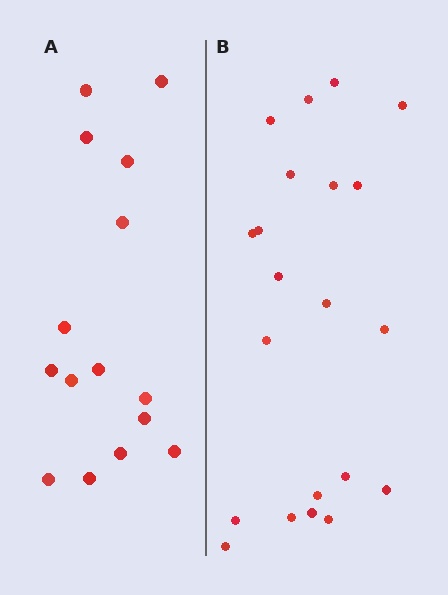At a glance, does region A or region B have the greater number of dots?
Region B (the right region) has more dots.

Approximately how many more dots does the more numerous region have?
Region B has about 6 more dots than region A.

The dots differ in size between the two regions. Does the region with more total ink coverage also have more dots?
No. Region A has more total ink coverage because its dots are larger, but region B actually contains more individual dots. Total area can be misleading — the number of items is what matters here.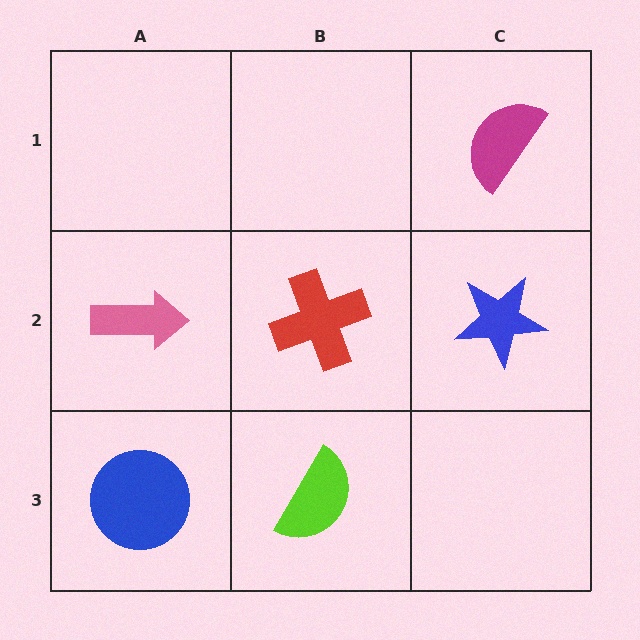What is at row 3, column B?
A lime semicircle.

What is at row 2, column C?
A blue star.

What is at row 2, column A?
A pink arrow.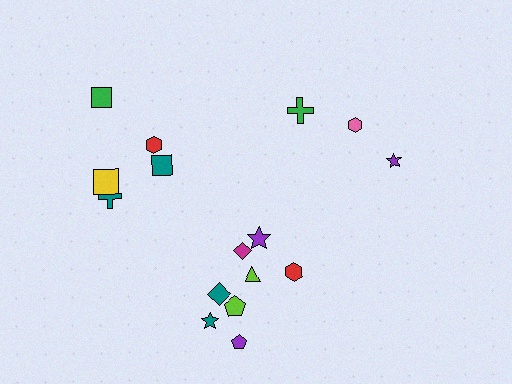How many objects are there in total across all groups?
There are 16 objects.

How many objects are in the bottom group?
There are 8 objects.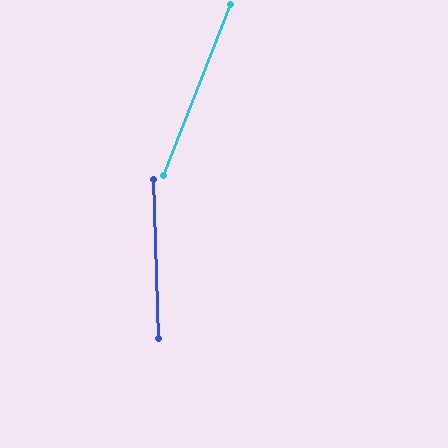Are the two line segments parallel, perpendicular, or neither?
Neither parallel nor perpendicular — they differ by about 23°.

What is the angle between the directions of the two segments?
Approximately 23 degrees.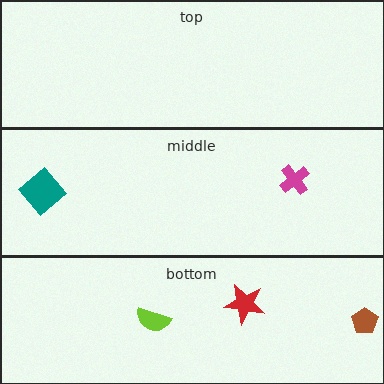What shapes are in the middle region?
The teal diamond, the magenta cross.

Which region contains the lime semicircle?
The bottom region.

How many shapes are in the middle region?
2.